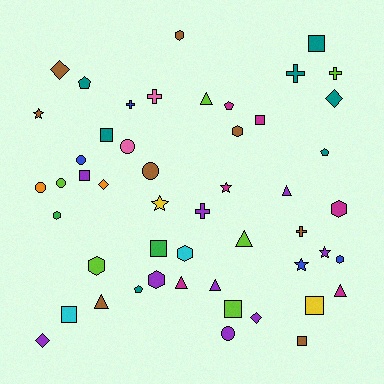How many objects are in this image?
There are 50 objects.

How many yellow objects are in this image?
There are 2 yellow objects.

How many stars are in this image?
There are 5 stars.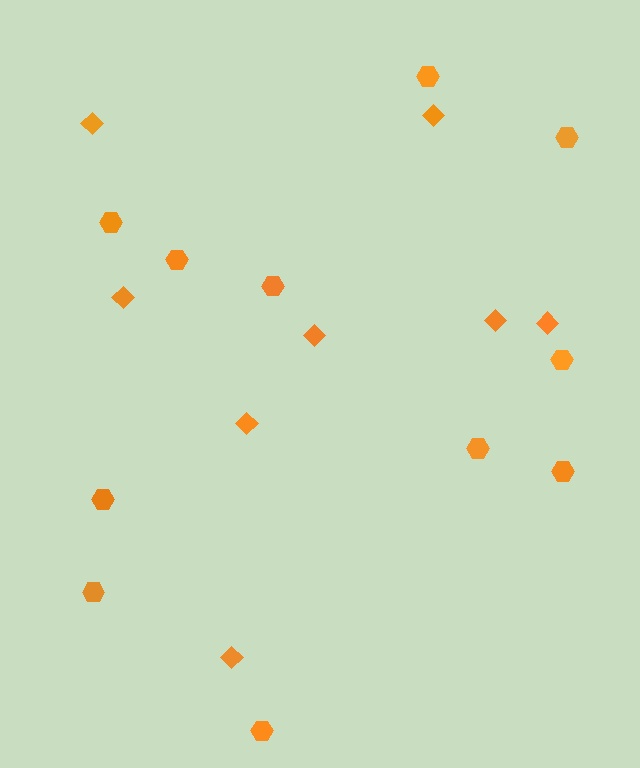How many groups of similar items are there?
There are 2 groups: one group of diamonds (8) and one group of hexagons (11).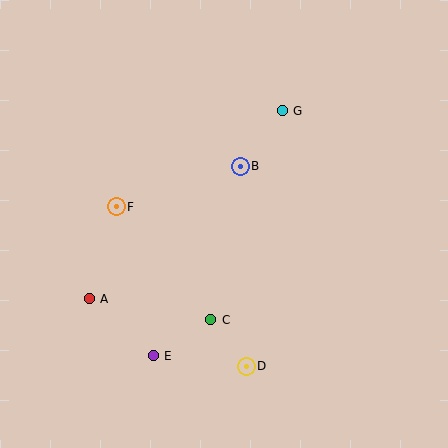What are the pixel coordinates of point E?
Point E is at (153, 356).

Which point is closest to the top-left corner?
Point F is closest to the top-left corner.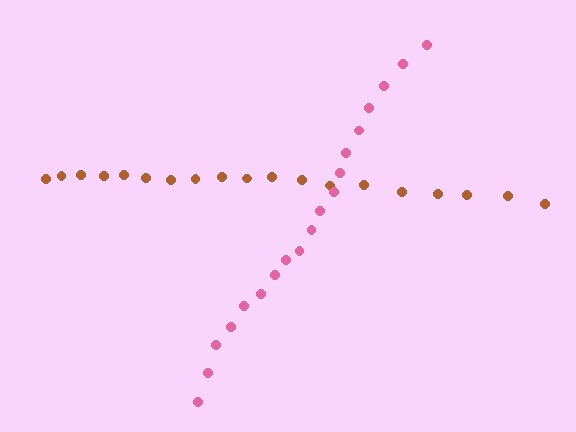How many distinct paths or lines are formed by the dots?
There are 2 distinct paths.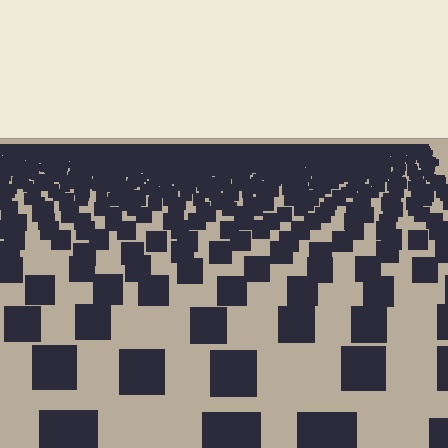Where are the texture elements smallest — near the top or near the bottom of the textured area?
Near the top.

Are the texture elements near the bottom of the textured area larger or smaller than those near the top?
Larger. Near the bottom, elements are closer to the viewer and appear at a bigger on-screen size.